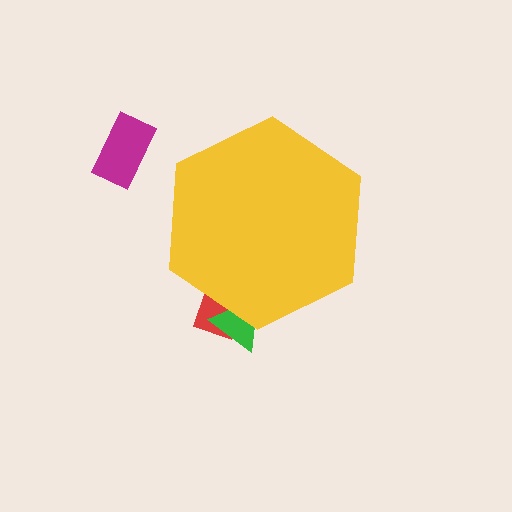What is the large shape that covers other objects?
A yellow hexagon.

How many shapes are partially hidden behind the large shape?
2 shapes are partially hidden.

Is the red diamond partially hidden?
Yes, the red diamond is partially hidden behind the yellow hexagon.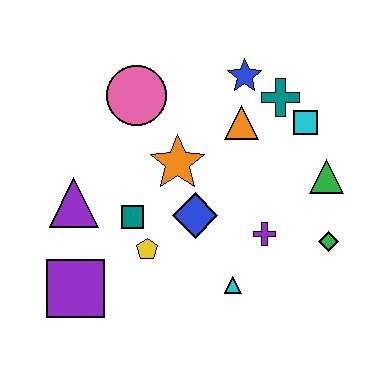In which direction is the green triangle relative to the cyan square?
The green triangle is below the cyan square.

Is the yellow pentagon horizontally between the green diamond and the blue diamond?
No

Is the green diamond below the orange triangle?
Yes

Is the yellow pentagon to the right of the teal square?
Yes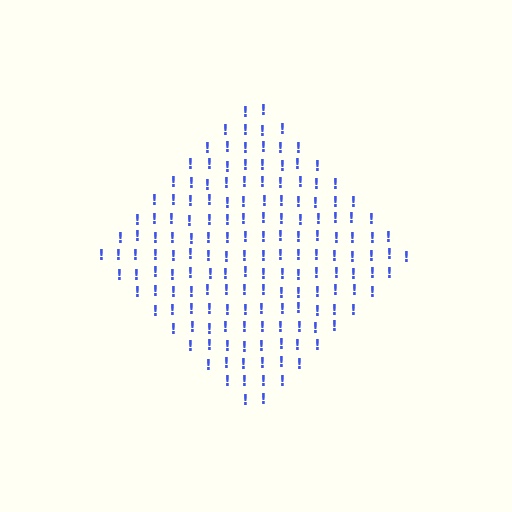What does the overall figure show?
The overall figure shows a diamond.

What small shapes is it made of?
It is made of small exclamation marks.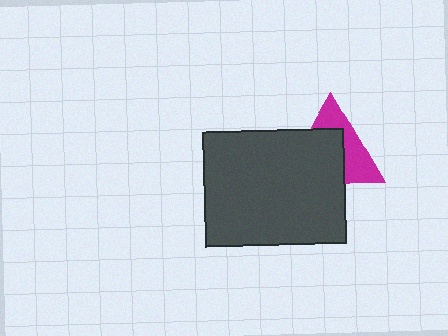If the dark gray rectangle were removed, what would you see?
You would see the complete magenta triangle.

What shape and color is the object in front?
The object in front is a dark gray rectangle.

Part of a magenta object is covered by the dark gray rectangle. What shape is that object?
It is a triangle.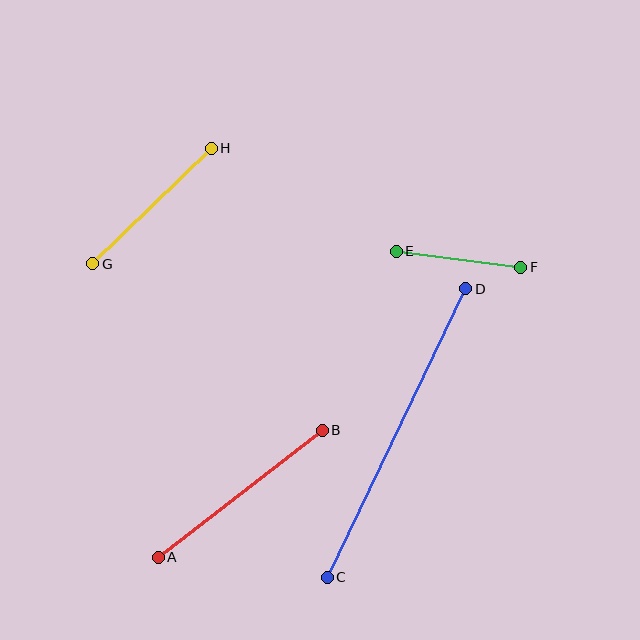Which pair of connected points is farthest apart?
Points C and D are farthest apart.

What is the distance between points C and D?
The distance is approximately 320 pixels.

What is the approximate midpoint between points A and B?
The midpoint is at approximately (240, 494) pixels.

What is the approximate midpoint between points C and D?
The midpoint is at approximately (396, 433) pixels.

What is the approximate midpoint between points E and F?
The midpoint is at approximately (458, 259) pixels.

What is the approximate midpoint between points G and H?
The midpoint is at approximately (152, 206) pixels.